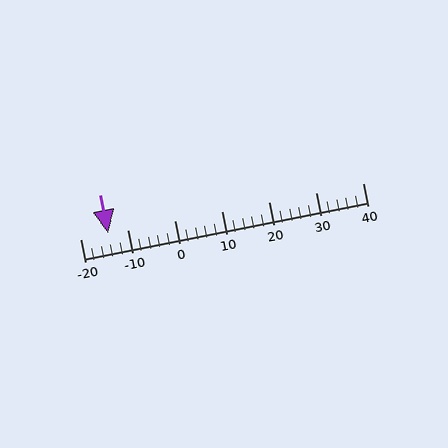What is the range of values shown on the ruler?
The ruler shows values from -20 to 40.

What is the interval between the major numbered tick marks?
The major tick marks are spaced 10 units apart.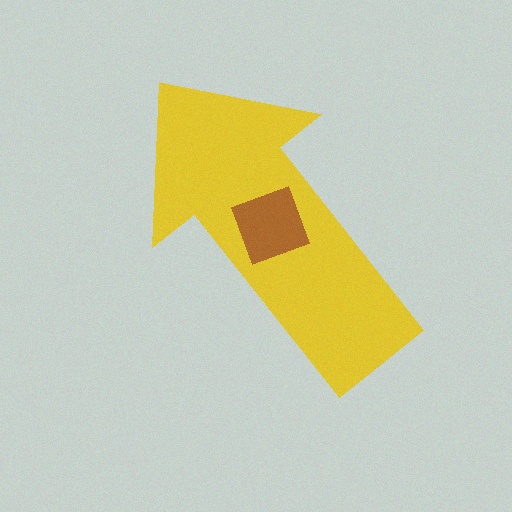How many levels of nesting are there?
2.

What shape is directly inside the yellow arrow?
The brown diamond.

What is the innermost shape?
The brown diamond.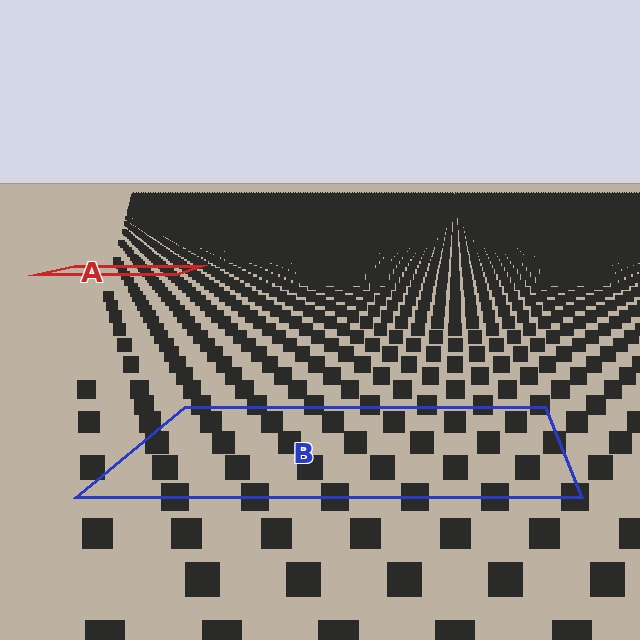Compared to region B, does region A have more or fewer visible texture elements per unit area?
Region A has more texture elements per unit area — they are packed more densely because it is farther away.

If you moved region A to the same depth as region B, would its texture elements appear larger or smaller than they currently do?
They would appear larger. At a closer depth, the same texture elements are projected at a bigger on-screen size.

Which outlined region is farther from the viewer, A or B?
Region A is farther from the viewer — the texture elements inside it appear smaller and more densely packed.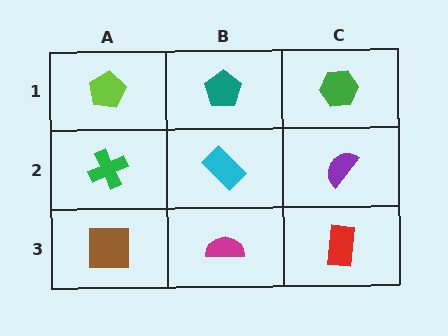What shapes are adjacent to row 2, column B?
A teal pentagon (row 1, column B), a magenta semicircle (row 3, column B), a green cross (row 2, column A), a purple semicircle (row 2, column C).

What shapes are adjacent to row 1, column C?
A purple semicircle (row 2, column C), a teal pentagon (row 1, column B).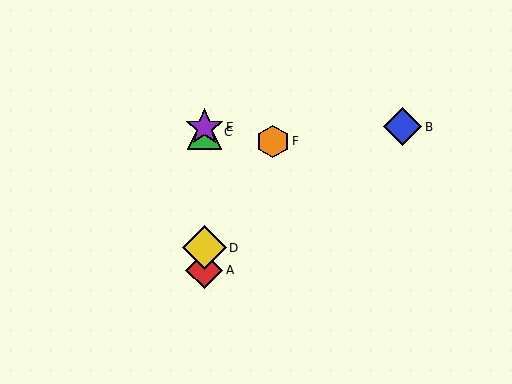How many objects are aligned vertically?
4 objects (A, C, D, E) are aligned vertically.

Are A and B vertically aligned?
No, A is at x≈204 and B is at x≈403.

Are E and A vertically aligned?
Yes, both are at x≈204.